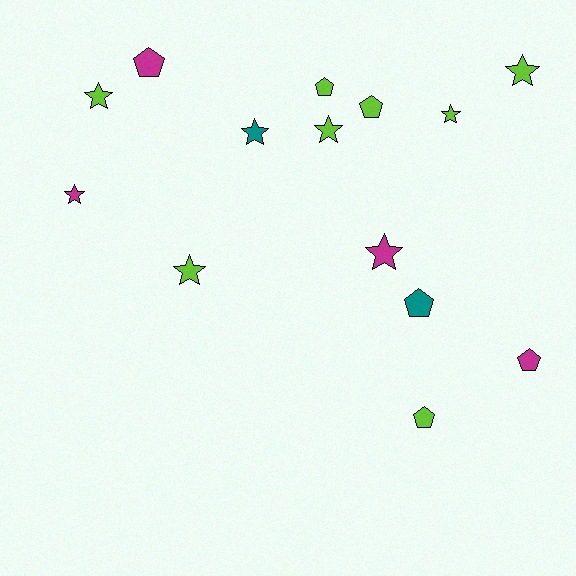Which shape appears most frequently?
Star, with 8 objects.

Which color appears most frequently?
Lime, with 8 objects.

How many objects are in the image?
There are 14 objects.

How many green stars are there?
There are no green stars.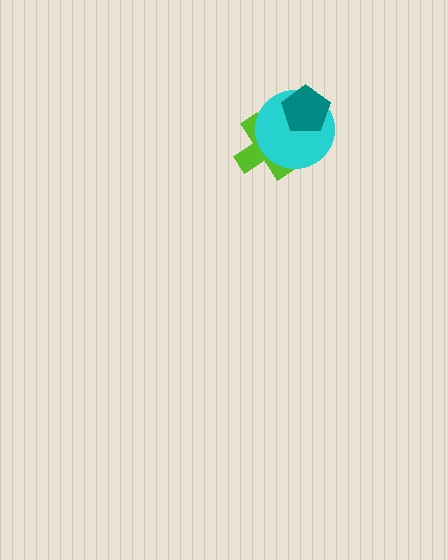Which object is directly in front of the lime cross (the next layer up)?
The cyan circle is directly in front of the lime cross.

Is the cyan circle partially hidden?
Yes, it is partially covered by another shape.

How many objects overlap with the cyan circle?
2 objects overlap with the cyan circle.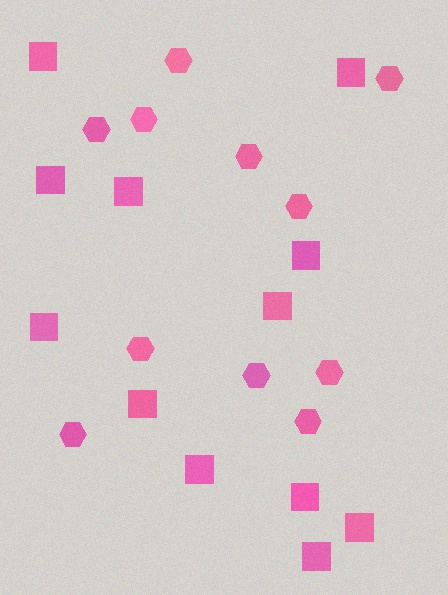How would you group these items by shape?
There are 2 groups: one group of hexagons (11) and one group of squares (12).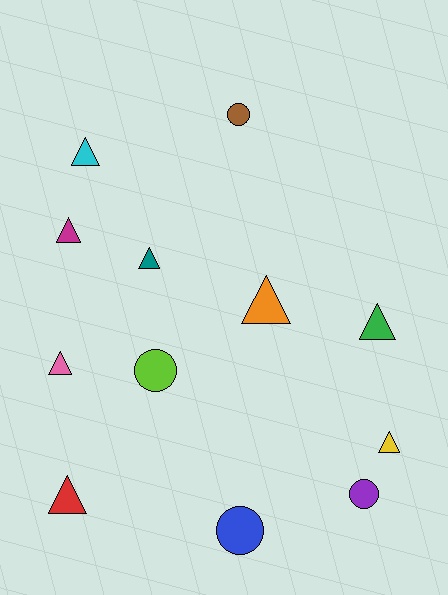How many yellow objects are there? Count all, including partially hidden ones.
There is 1 yellow object.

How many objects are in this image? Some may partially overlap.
There are 12 objects.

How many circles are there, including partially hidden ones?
There are 4 circles.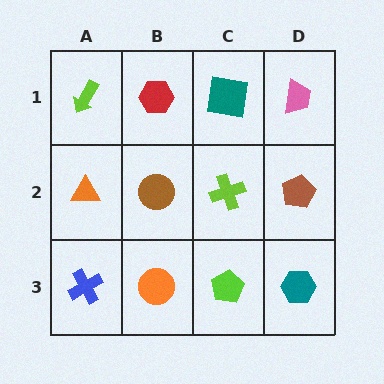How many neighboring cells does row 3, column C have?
3.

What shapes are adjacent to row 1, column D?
A brown pentagon (row 2, column D), a teal square (row 1, column C).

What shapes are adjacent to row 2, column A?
A lime arrow (row 1, column A), a blue cross (row 3, column A), a brown circle (row 2, column B).